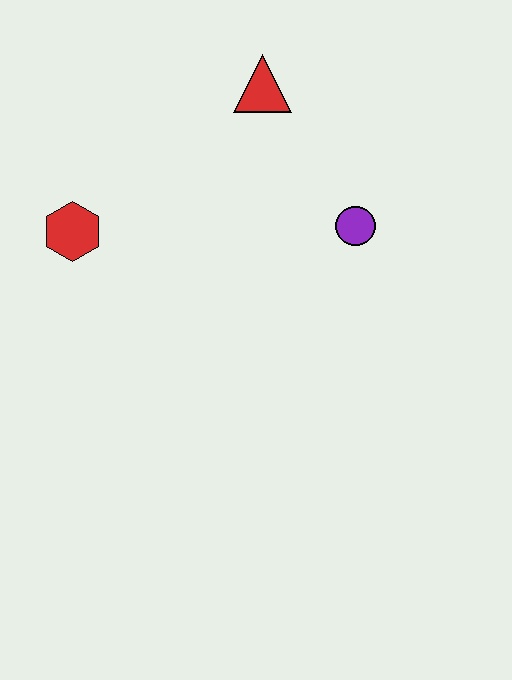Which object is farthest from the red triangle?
The red hexagon is farthest from the red triangle.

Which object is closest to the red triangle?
The purple circle is closest to the red triangle.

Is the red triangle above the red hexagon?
Yes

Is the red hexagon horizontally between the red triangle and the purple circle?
No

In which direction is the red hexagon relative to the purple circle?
The red hexagon is to the left of the purple circle.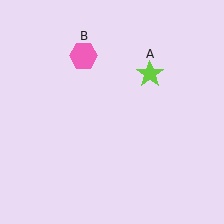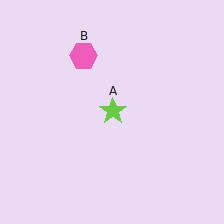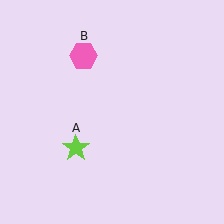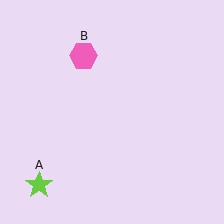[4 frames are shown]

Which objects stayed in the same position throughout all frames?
Pink hexagon (object B) remained stationary.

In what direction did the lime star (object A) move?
The lime star (object A) moved down and to the left.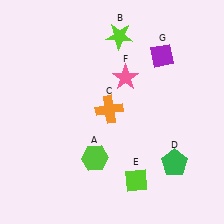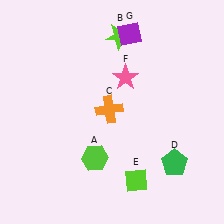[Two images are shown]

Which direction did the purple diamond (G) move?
The purple diamond (G) moved left.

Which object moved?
The purple diamond (G) moved left.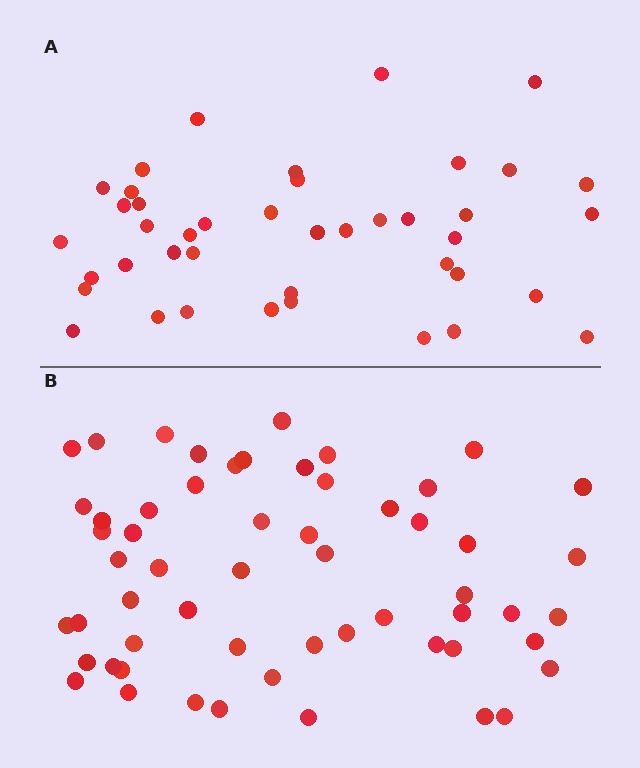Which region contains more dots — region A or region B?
Region B (the bottom region) has more dots.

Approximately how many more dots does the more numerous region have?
Region B has approximately 15 more dots than region A.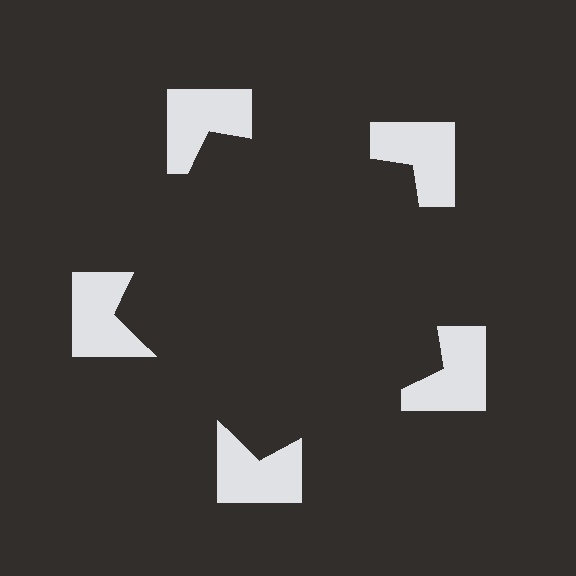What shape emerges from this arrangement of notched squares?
An illusory pentagon — its edges are inferred from the aligned wedge cuts in the notched squares, not physically drawn.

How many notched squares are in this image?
There are 5 — one at each vertex of the illusory pentagon.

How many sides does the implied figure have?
5 sides.